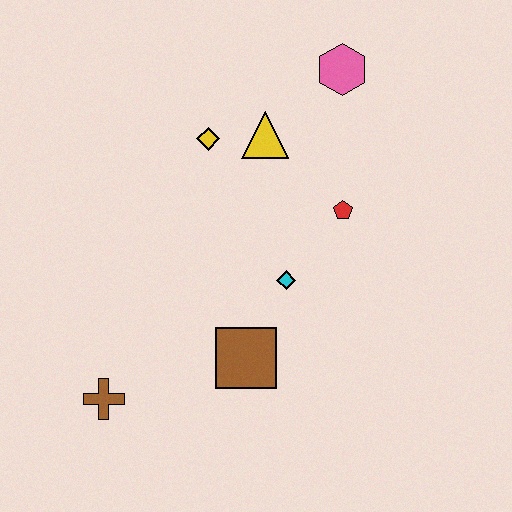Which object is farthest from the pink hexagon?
The brown cross is farthest from the pink hexagon.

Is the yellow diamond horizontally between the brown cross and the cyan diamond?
Yes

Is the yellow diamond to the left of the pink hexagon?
Yes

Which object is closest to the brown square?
The cyan diamond is closest to the brown square.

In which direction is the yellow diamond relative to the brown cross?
The yellow diamond is above the brown cross.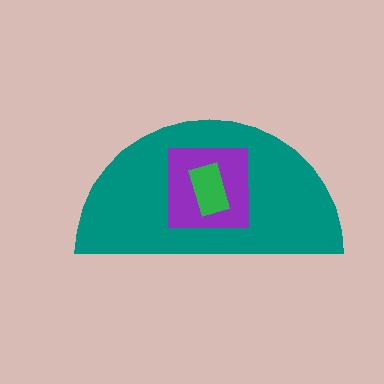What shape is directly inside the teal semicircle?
The purple square.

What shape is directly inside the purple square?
The green rectangle.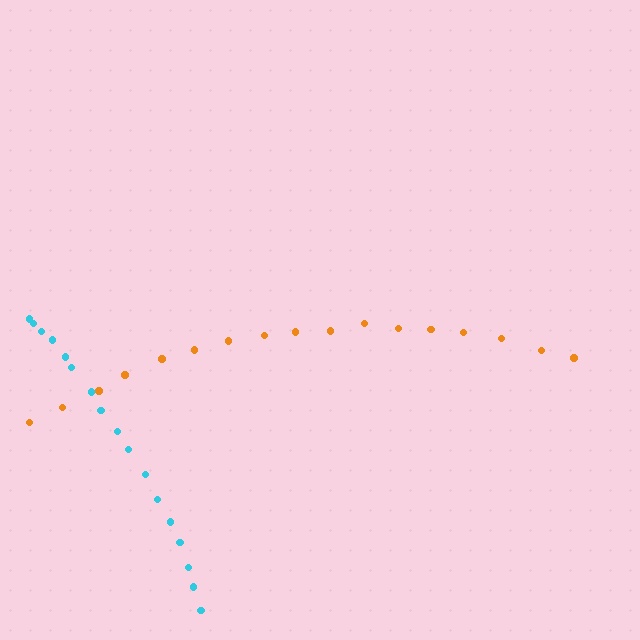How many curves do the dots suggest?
There are 2 distinct paths.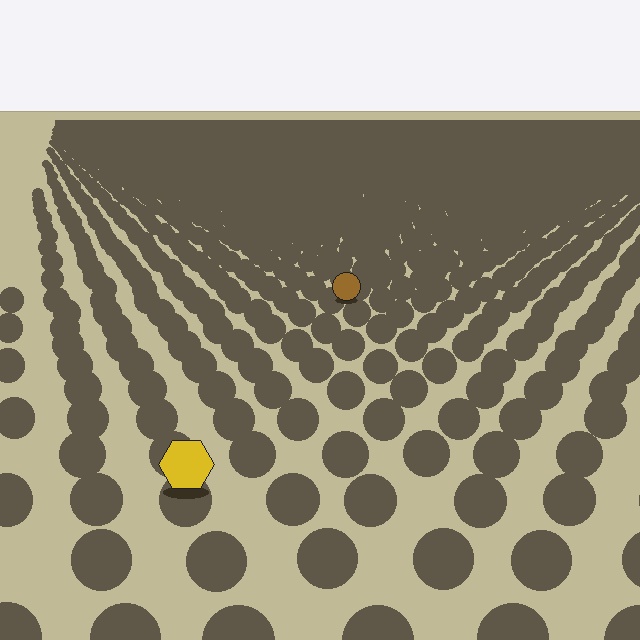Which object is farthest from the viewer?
The brown circle is farthest from the viewer. It appears smaller and the ground texture around it is denser.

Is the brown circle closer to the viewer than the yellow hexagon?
No. The yellow hexagon is closer — you can tell from the texture gradient: the ground texture is coarser near it.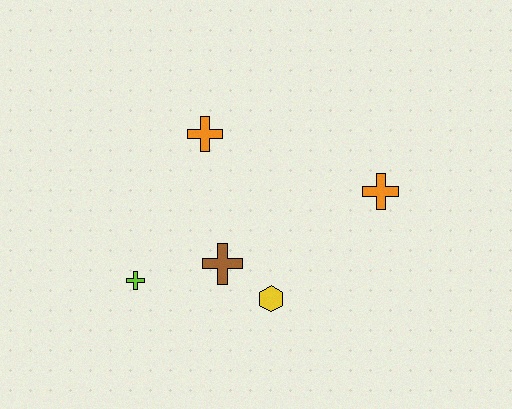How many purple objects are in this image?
There are no purple objects.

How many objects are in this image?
There are 5 objects.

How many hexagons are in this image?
There is 1 hexagon.